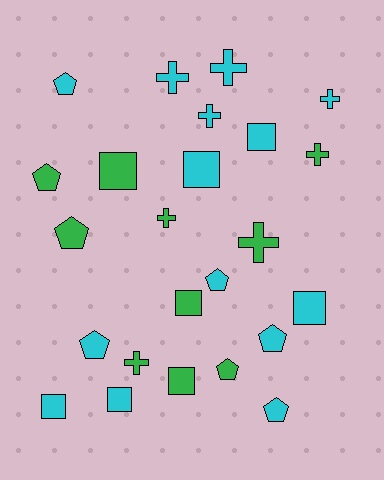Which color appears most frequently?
Cyan, with 14 objects.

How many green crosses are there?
There are 4 green crosses.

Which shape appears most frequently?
Cross, with 8 objects.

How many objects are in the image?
There are 24 objects.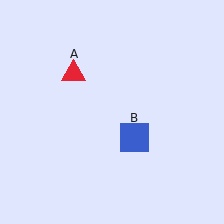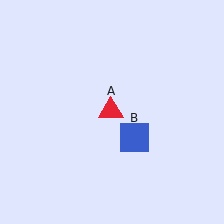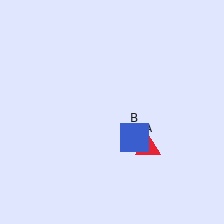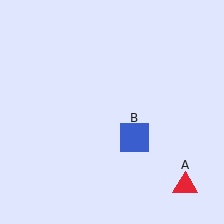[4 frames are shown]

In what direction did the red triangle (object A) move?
The red triangle (object A) moved down and to the right.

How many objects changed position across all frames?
1 object changed position: red triangle (object A).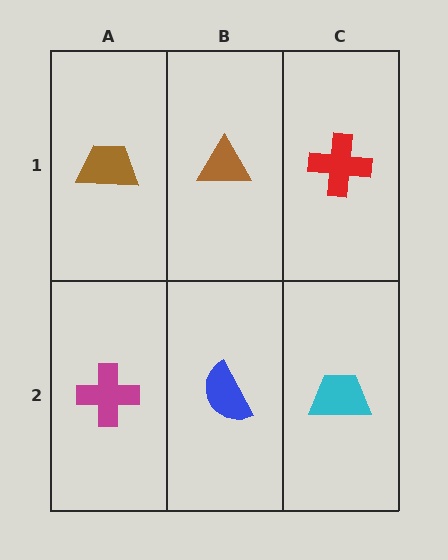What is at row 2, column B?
A blue semicircle.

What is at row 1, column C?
A red cross.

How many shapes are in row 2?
3 shapes.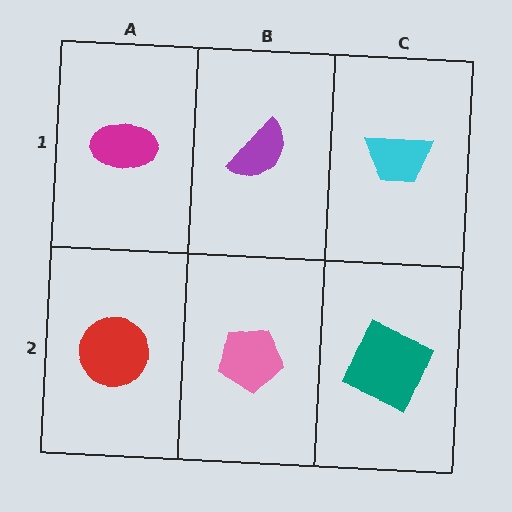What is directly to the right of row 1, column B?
A cyan trapezoid.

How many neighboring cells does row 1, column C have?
2.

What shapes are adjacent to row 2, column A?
A magenta ellipse (row 1, column A), a pink pentagon (row 2, column B).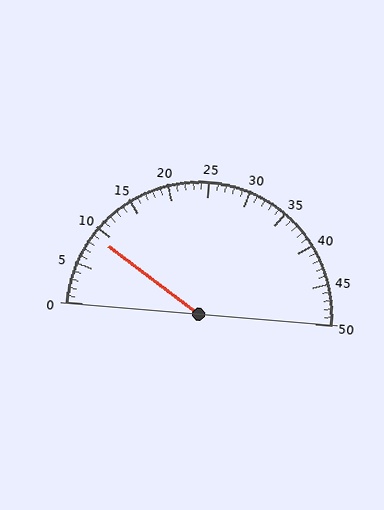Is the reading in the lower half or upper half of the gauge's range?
The reading is in the lower half of the range (0 to 50).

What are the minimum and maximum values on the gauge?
The gauge ranges from 0 to 50.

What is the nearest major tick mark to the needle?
The nearest major tick mark is 10.